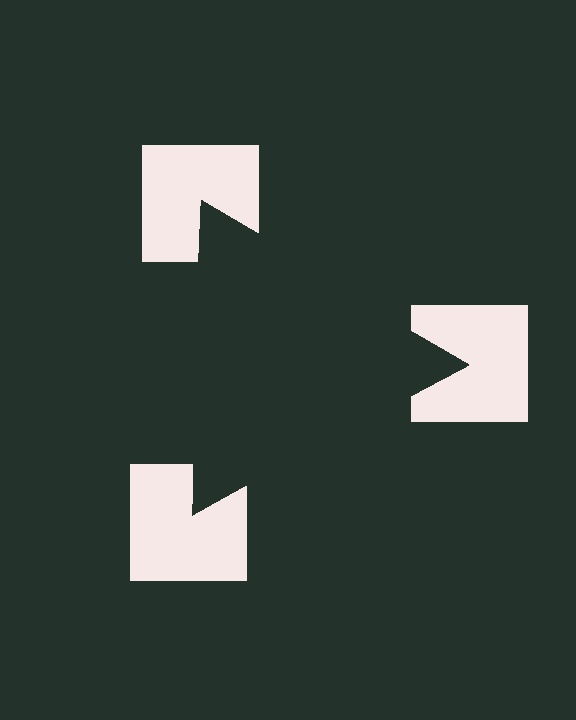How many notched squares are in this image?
There are 3 — one at each vertex of the illusory triangle.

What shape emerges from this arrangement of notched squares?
An illusory triangle — its edges are inferred from the aligned wedge cuts in the notched squares, not physically drawn.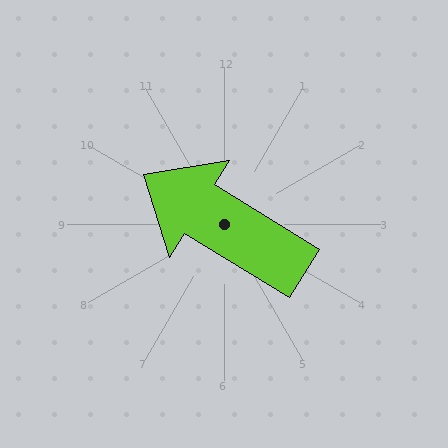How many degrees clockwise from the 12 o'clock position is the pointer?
Approximately 302 degrees.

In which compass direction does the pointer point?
Northwest.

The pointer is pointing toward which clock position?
Roughly 10 o'clock.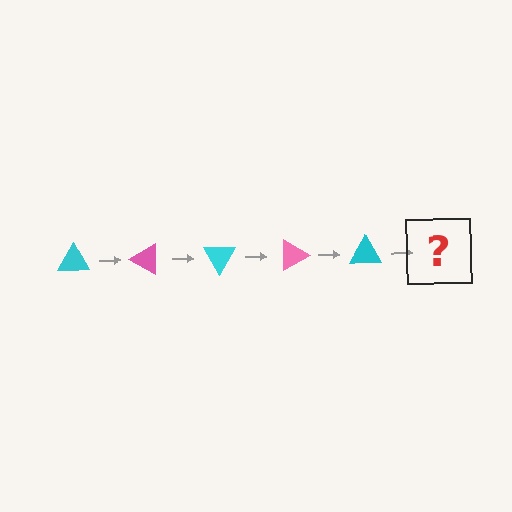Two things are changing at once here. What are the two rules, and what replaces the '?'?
The two rules are that it rotates 30 degrees each step and the color cycles through cyan and pink. The '?' should be a pink triangle, rotated 150 degrees from the start.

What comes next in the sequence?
The next element should be a pink triangle, rotated 150 degrees from the start.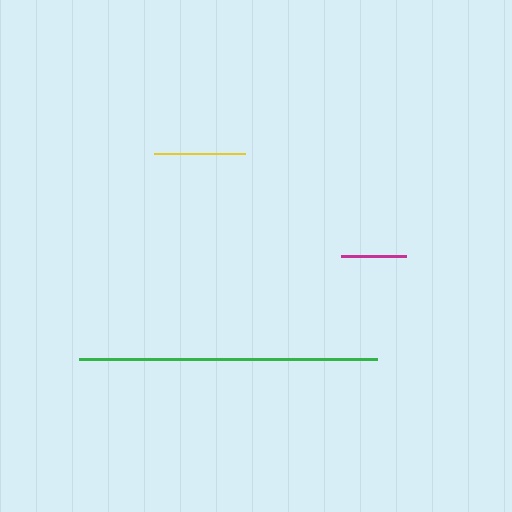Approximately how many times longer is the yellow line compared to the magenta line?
The yellow line is approximately 1.4 times the length of the magenta line.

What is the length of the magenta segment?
The magenta segment is approximately 66 pixels long.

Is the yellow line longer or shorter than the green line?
The green line is longer than the yellow line.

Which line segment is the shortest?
The magenta line is the shortest at approximately 66 pixels.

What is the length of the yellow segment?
The yellow segment is approximately 90 pixels long.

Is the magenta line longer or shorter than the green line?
The green line is longer than the magenta line.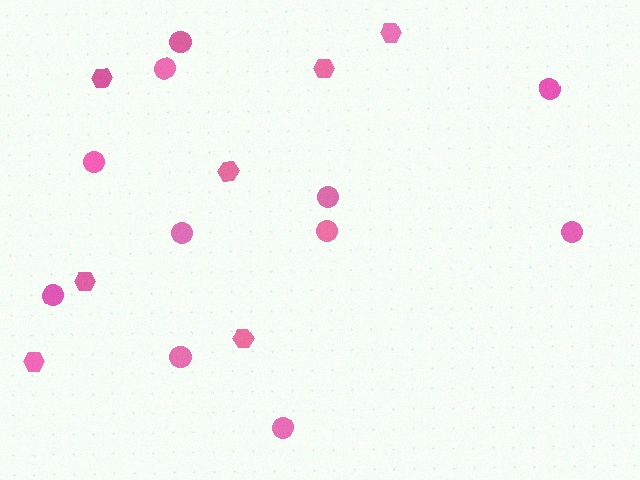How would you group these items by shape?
There are 2 groups: one group of hexagons (7) and one group of circles (11).